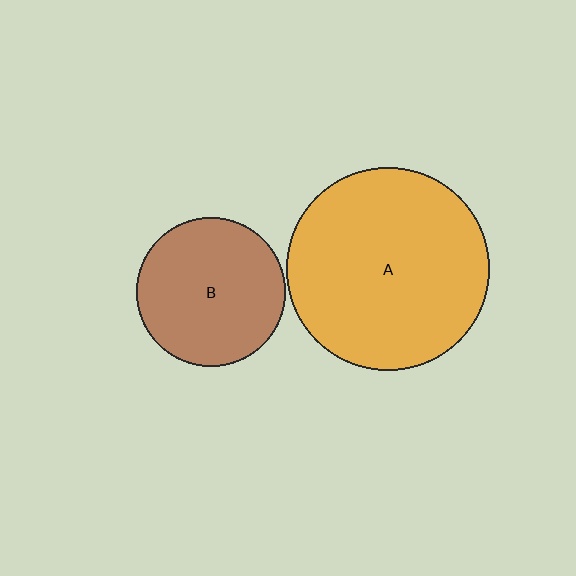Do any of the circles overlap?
No, none of the circles overlap.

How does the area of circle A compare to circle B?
Approximately 1.9 times.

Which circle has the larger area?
Circle A (orange).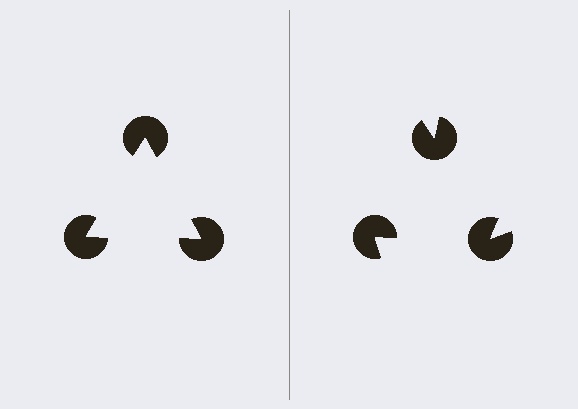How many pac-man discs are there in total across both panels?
6 — 3 on each side.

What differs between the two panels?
The pac-man discs are positioned identically on both sides; only the wedge orientations differ. On the left they align to a triangle; on the right they are misaligned.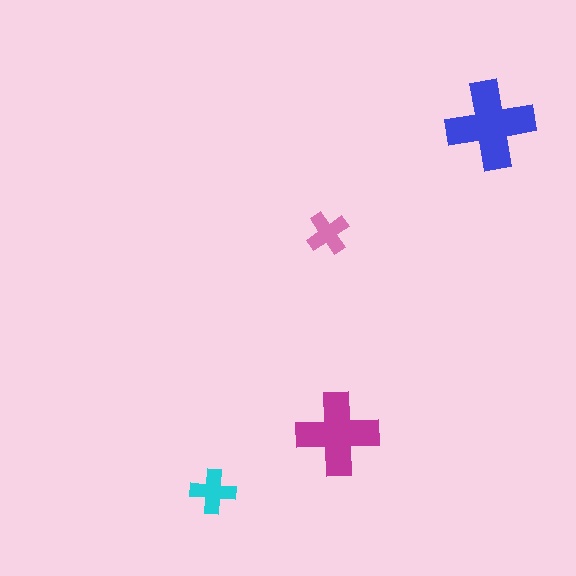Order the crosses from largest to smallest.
the blue one, the magenta one, the cyan one, the pink one.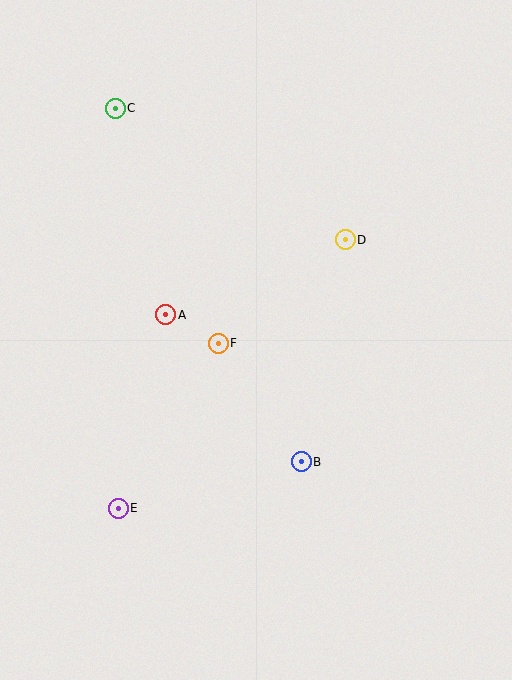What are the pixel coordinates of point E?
Point E is at (118, 508).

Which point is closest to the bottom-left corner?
Point E is closest to the bottom-left corner.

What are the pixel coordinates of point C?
Point C is at (115, 108).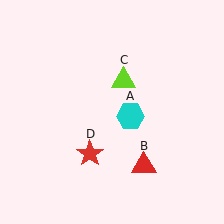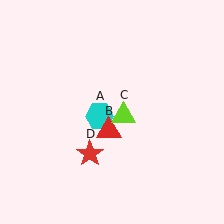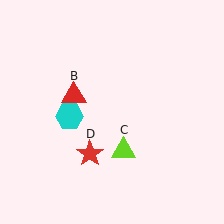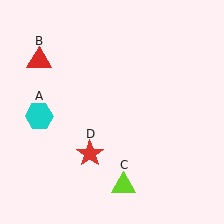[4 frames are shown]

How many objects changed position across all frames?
3 objects changed position: cyan hexagon (object A), red triangle (object B), lime triangle (object C).